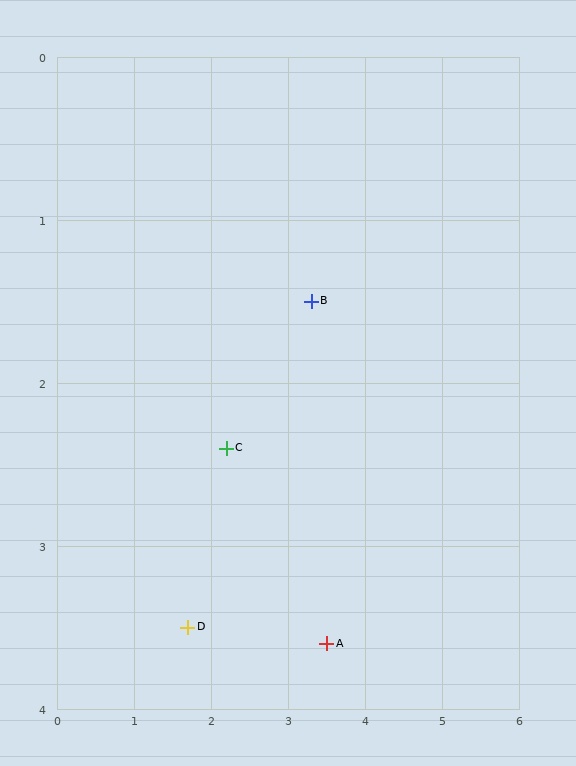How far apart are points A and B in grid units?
Points A and B are about 2.1 grid units apart.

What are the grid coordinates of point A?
Point A is at approximately (3.5, 3.6).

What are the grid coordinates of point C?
Point C is at approximately (2.2, 2.4).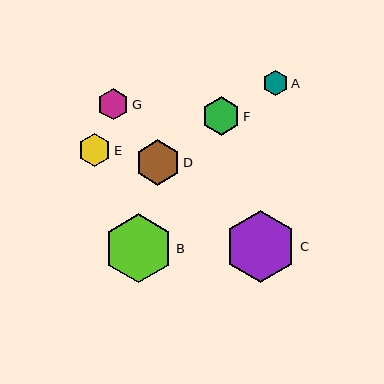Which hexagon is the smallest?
Hexagon A is the smallest with a size of approximately 25 pixels.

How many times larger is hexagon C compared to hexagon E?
Hexagon C is approximately 2.2 times the size of hexagon E.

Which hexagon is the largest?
Hexagon C is the largest with a size of approximately 72 pixels.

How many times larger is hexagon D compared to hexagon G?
Hexagon D is approximately 1.4 times the size of hexagon G.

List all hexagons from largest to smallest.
From largest to smallest: C, B, D, F, E, G, A.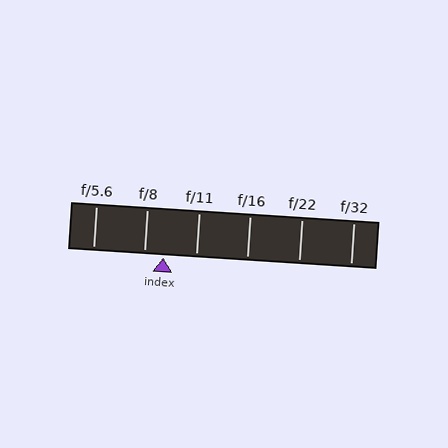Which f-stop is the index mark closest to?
The index mark is closest to f/8.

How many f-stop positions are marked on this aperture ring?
There are 6 f-stop positions marked.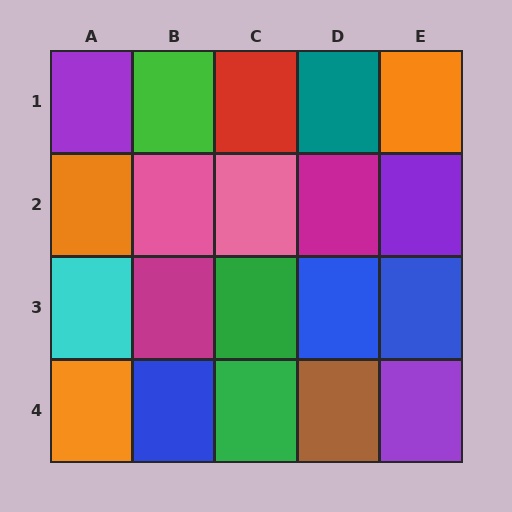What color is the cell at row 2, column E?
Purple.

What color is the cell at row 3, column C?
Green.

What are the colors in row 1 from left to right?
Purple, green, red, teal, orange.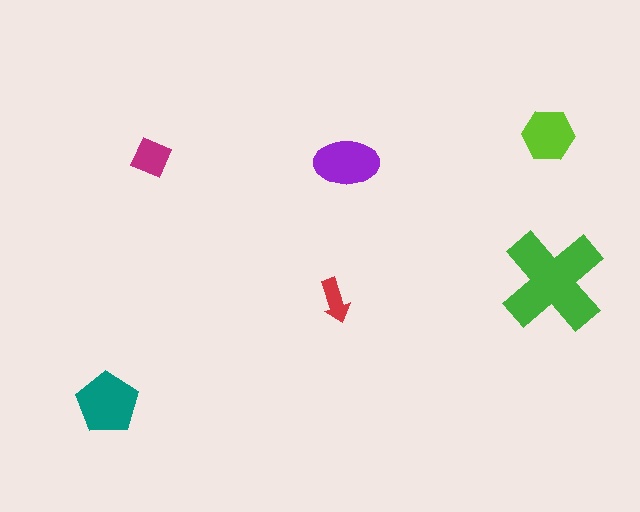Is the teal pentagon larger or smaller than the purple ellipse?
Larger.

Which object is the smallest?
The red arrow.